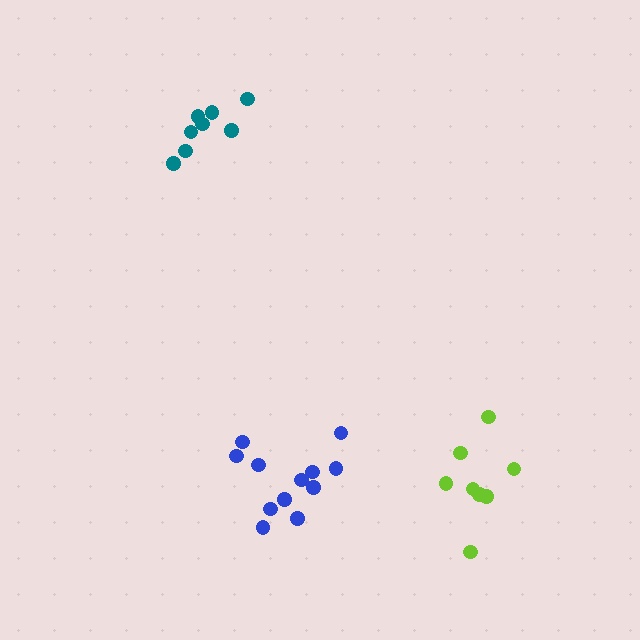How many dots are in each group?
Group 1: 8 dots, Group 2: 12 dots, Group 3: 8 dots (28 total).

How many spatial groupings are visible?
There are 3 spatial groupings.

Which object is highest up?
The teal cluster is topmost.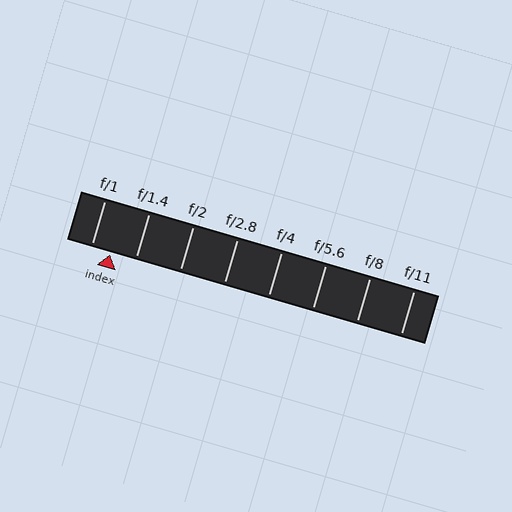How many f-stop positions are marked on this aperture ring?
There are 8 f-stop positions marked.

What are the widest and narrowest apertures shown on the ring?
The widest aperture shown is f/1 and the narrowest is f/11.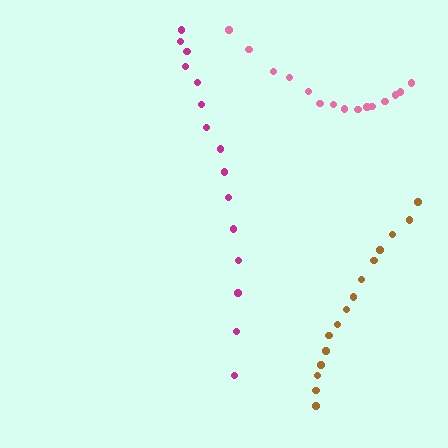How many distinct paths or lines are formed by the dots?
There are 3 distinct paths.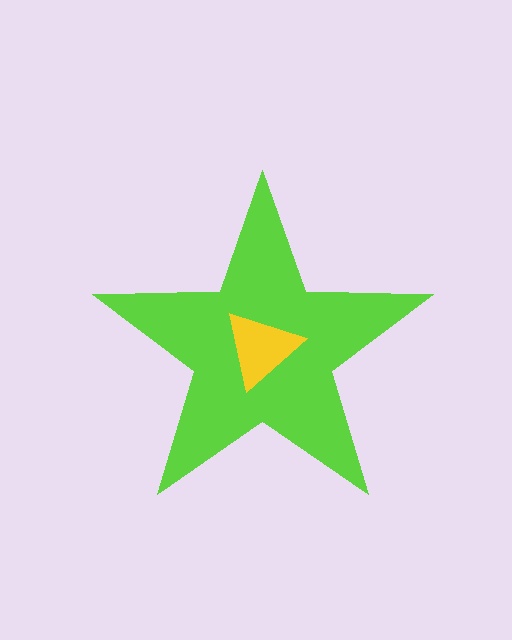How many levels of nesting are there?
2.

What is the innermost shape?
The yellow triangle.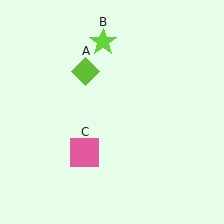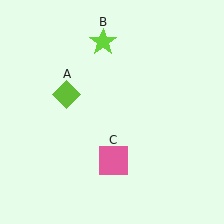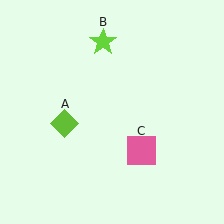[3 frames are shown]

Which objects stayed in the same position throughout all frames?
Lime star (object B) remained stationary.